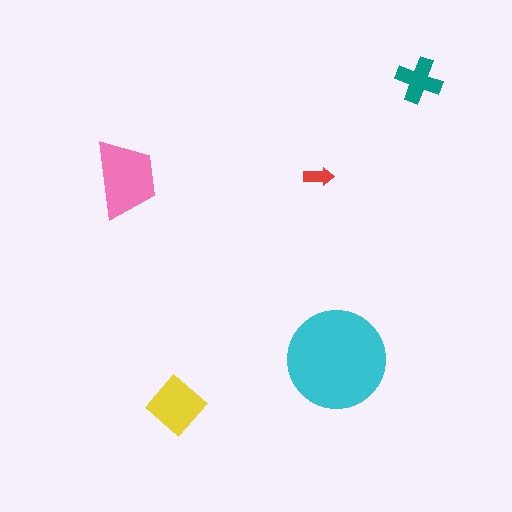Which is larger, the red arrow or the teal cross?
The teal cross.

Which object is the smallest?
The red arrow.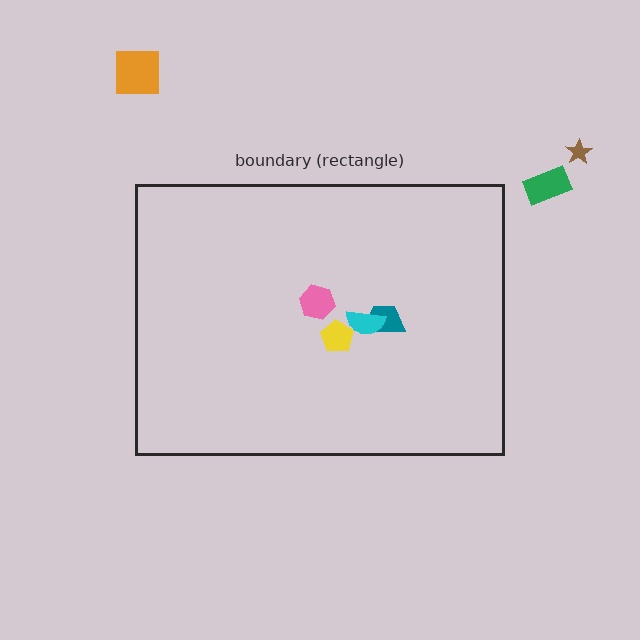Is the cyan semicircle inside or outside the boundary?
Inside.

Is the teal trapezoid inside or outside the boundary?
Inside.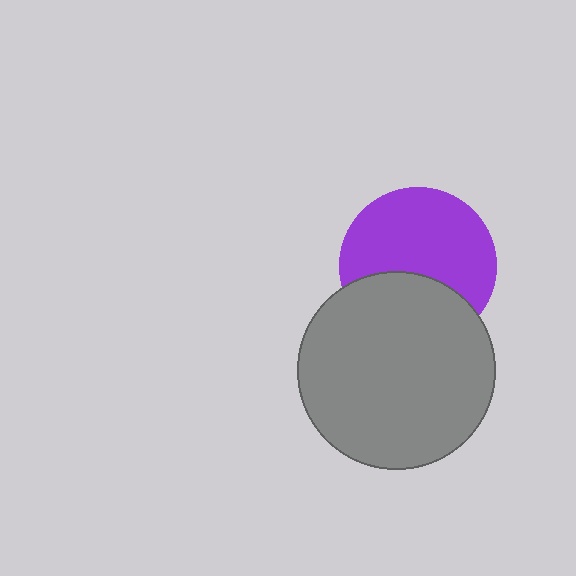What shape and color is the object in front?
The object in front is a gray circle.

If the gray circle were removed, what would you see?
You would see the complete purple circle.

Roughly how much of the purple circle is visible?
About half of it is visible (roughly 64%).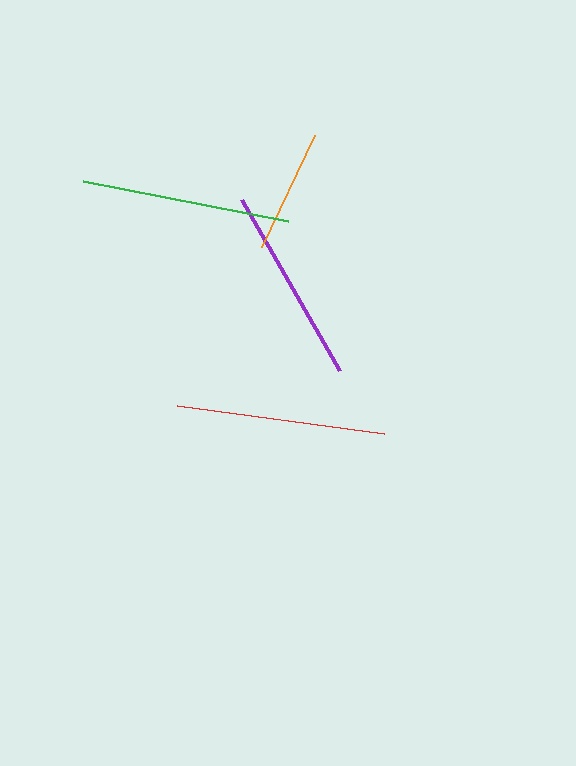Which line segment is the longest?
The red line is the longest at approximately 209 pixels.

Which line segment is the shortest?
The orange line is the shortest at approximately 123 pixels.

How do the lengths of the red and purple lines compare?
The red and purple lines are approximately the same length.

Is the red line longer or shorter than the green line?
The red line is longer than the green line.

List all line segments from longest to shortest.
From longest to shortest: red, green, purple, orange.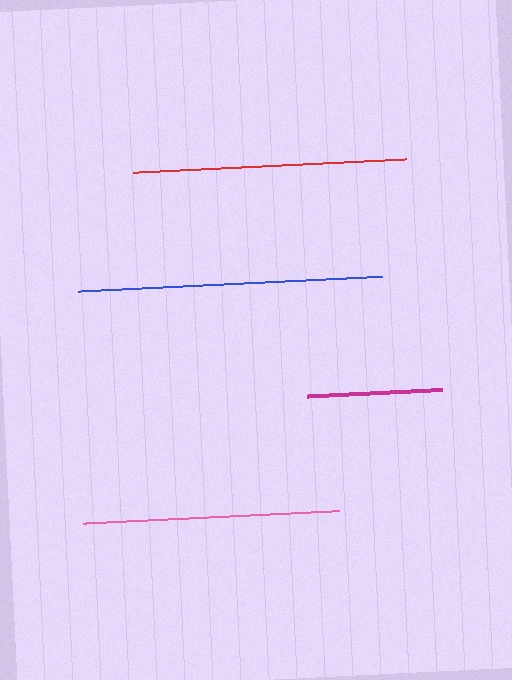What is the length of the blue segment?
The blue segment is approximately 305 pixels long.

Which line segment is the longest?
The blue line is the longest at approximately 305 pixels.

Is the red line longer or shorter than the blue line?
The blue line is longer than the red line.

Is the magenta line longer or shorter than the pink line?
The pink line is longer than the magenta line.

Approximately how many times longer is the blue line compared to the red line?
The blue line is approximately 1.1 times the length of the red line.